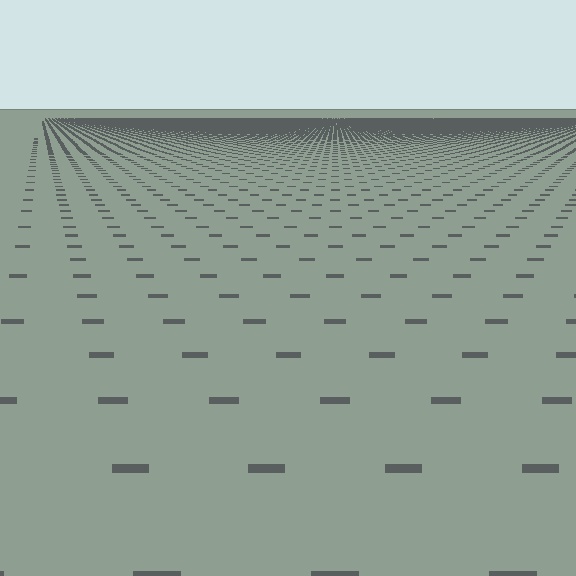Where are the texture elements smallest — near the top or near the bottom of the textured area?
Near the top.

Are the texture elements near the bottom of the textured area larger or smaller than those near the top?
Larger. Near the bottom, elements are closer to the viewer and appear at a bigger on-screen size.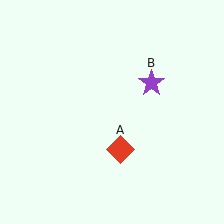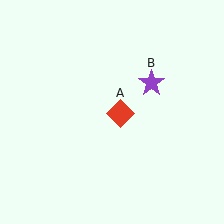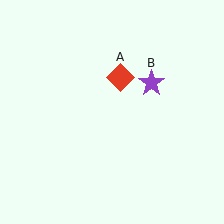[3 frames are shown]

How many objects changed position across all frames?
1 object changed position: red diamond (object A).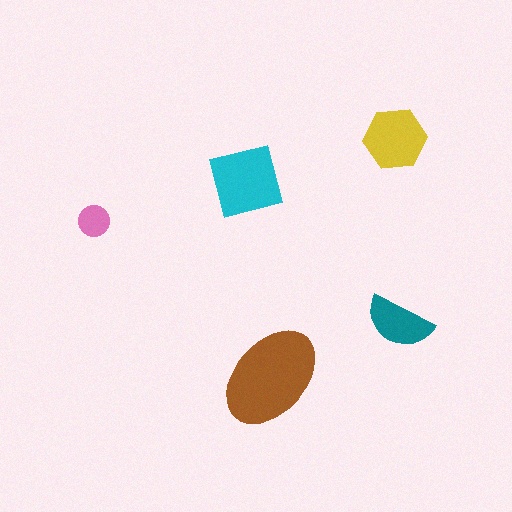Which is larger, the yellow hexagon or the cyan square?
The cyan square.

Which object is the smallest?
The pink circle.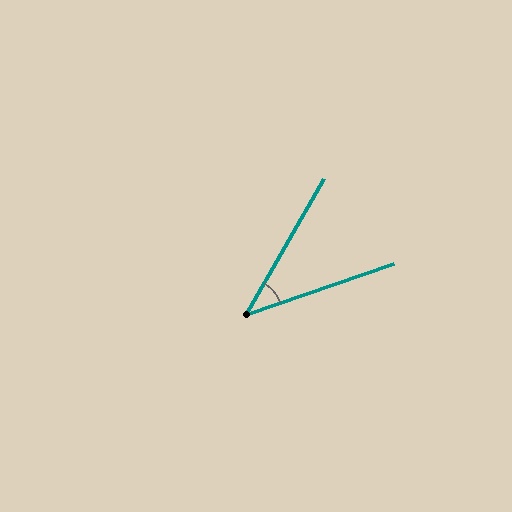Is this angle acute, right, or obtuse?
It is acute.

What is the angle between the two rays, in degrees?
Approximately 41 degrees.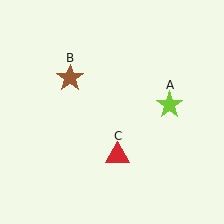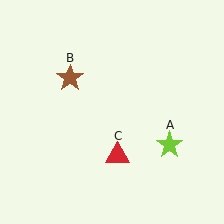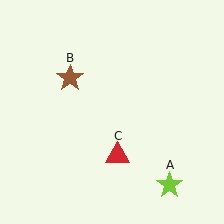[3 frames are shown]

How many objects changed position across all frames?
1 object changed position: lime star (object A).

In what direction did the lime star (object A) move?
The lime star (object A) moved down.